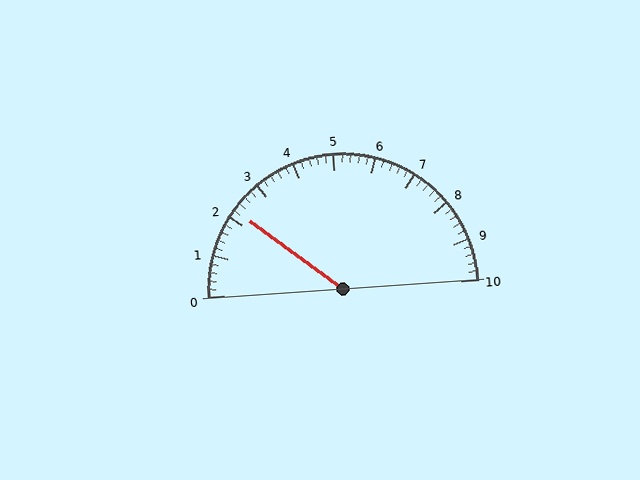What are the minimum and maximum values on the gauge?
The gauge ranges from 0 to 10.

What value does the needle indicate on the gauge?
The needle indicates approximately 2.2.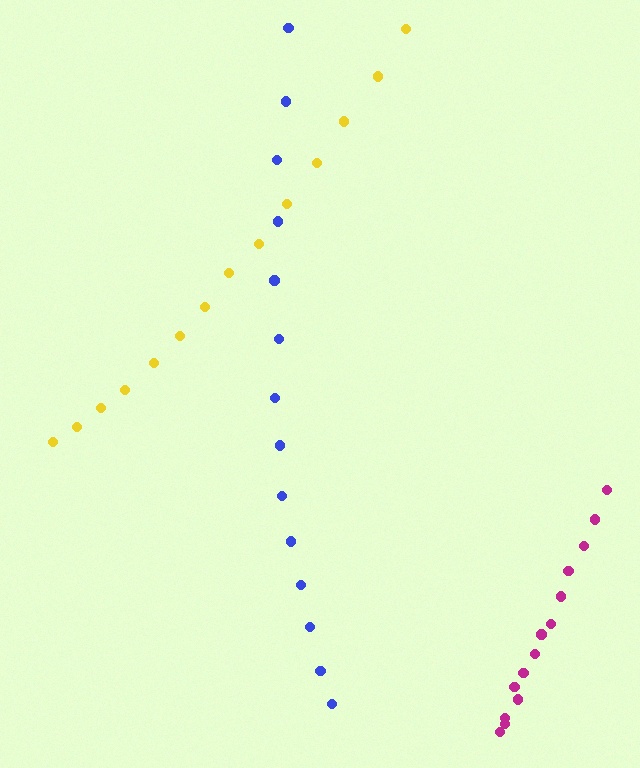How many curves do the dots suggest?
There are 3 distinct paths.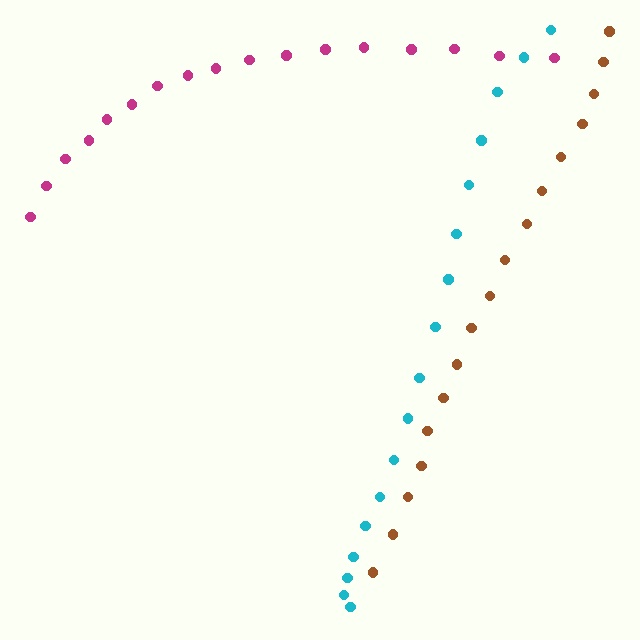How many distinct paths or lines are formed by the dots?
There are 3 distinct paths.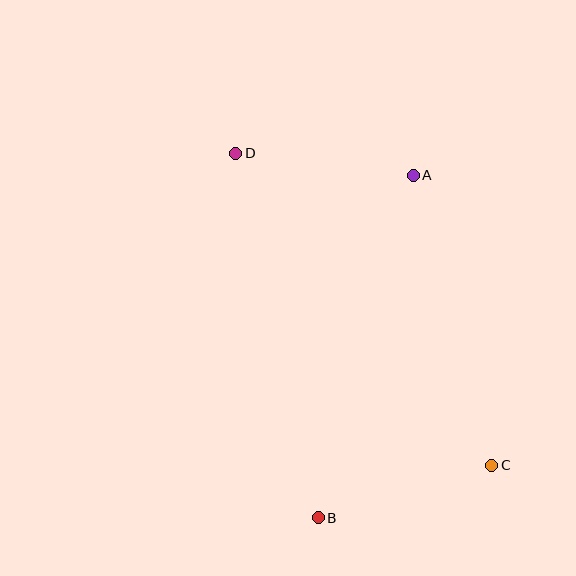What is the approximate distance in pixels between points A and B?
The distance between A and B is approximately 355 pixels.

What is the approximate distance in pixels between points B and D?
The distance between B and D is approximately 374 pixels.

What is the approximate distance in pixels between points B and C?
The distance between B and C is approximately 181 pixels.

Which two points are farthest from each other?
Points C and D are farthest from each other.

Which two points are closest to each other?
Points A and D are closest to each other.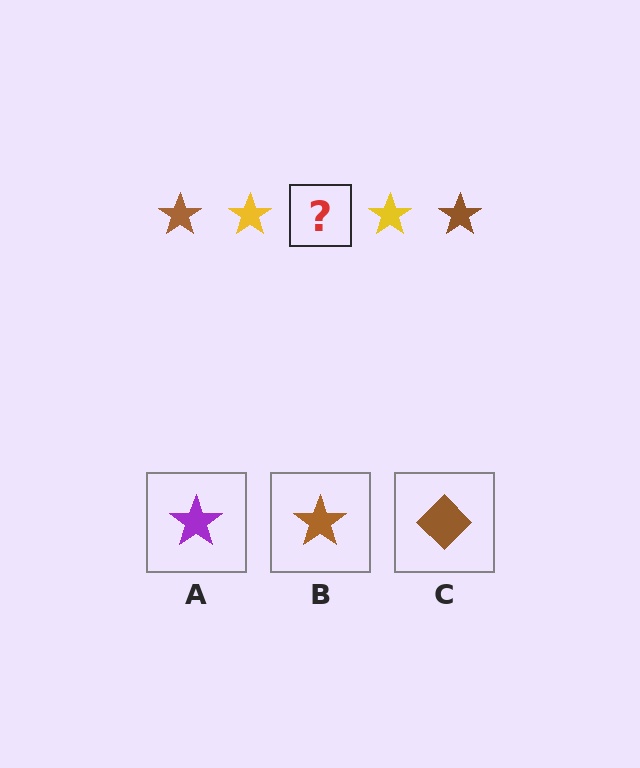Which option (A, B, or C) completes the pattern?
B.